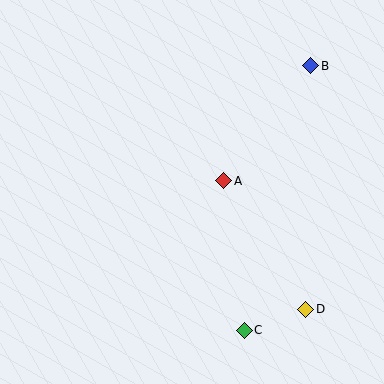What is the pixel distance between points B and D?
The distance between B and D is 243 pixels.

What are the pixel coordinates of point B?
Point B is at (311, 66).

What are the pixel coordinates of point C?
Point C is at (244, 330).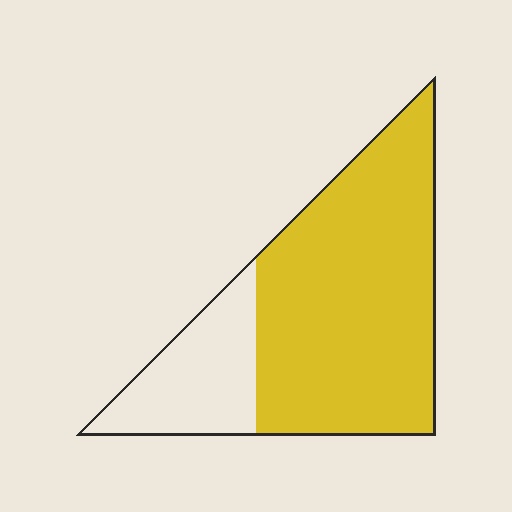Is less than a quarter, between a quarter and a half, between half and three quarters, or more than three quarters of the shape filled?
Between half and three quarters.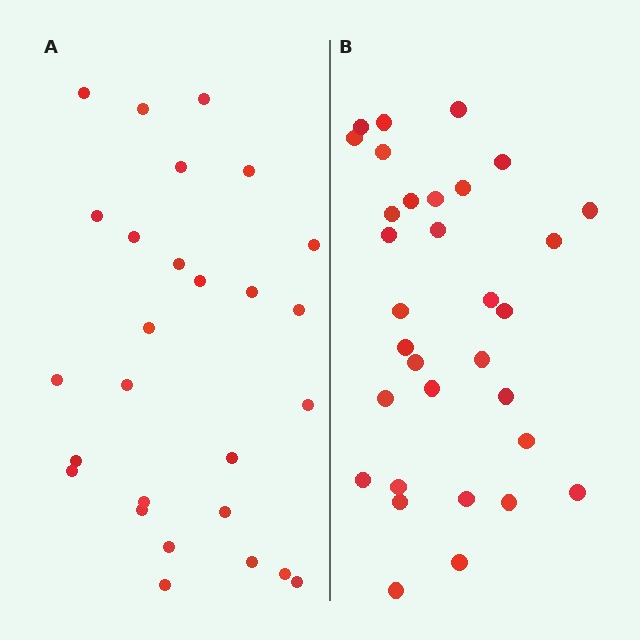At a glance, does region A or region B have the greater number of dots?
Region B (the right region) has more dots.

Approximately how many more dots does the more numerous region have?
Region B has about 5 more dots than region A.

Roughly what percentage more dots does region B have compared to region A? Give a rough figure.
About 20% more.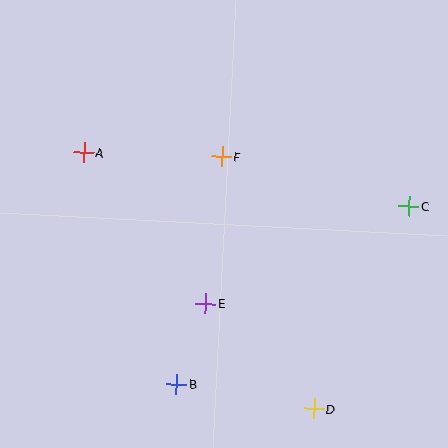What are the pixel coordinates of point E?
Point E is at (206, 303).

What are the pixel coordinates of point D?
Point D is at (314, 408).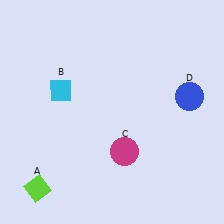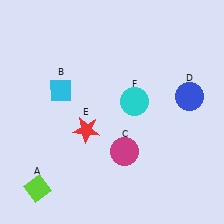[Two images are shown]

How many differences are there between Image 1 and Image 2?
There are 2 differences between the two images.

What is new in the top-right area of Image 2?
A cyan circle (F) was added in the top-right area of Image 2.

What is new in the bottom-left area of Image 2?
A red star (E) was added in the bottom-left area of Image 2.